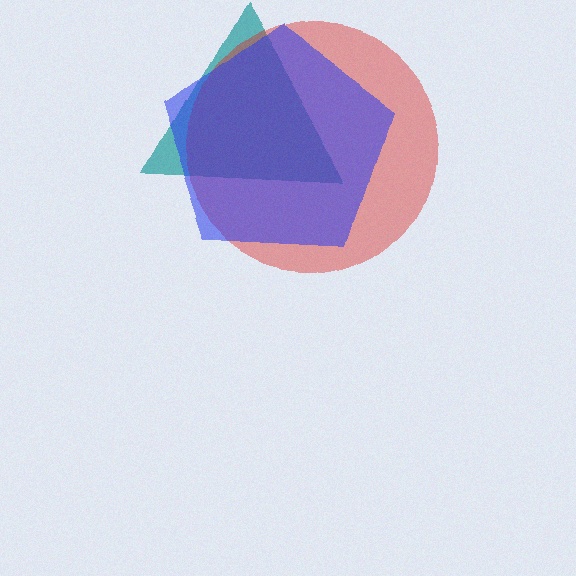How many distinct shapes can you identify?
There are 3 distinct shapes: a teal triangle, a red circle, a blue pentagon.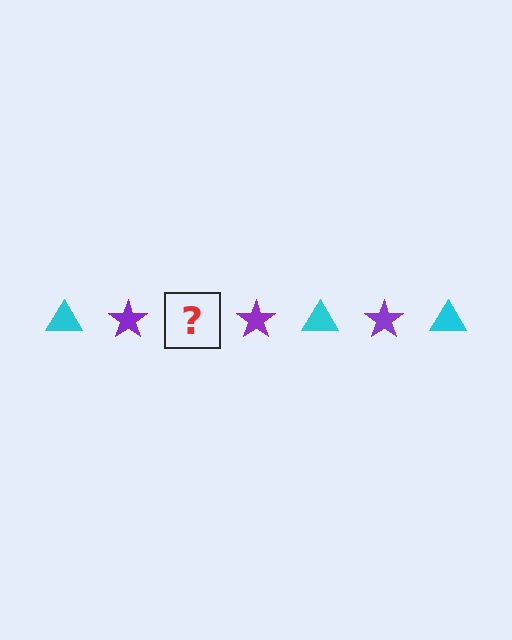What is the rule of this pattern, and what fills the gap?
The rule is that the pattern alternates between cyan triangle and purple star. The gap should be filled with a cyan triangle.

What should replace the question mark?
The question mark should be replaced with a cyan triangle.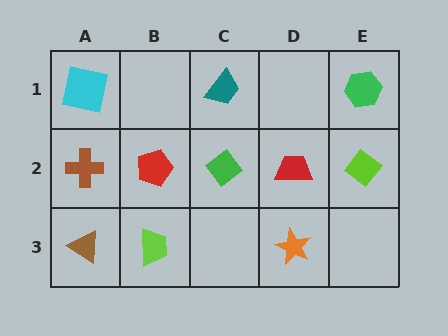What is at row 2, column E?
A lime diamond.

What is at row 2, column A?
A brown cross.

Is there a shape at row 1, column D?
No, that cell is empty.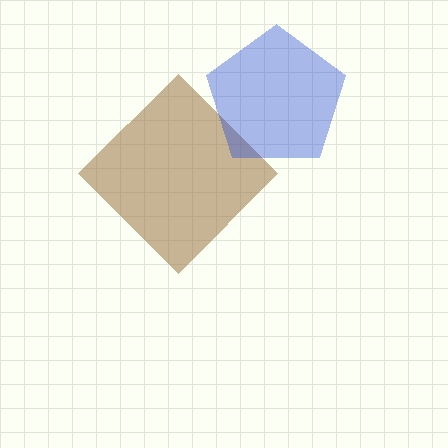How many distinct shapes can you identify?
There are 2 distinct shapes: a brown diamond, a blue pentagon.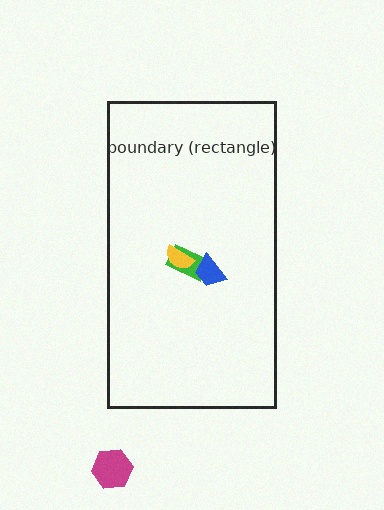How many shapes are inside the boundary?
3 inside, 1 outside.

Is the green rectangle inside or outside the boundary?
Inside.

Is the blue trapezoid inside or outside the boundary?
Inside.